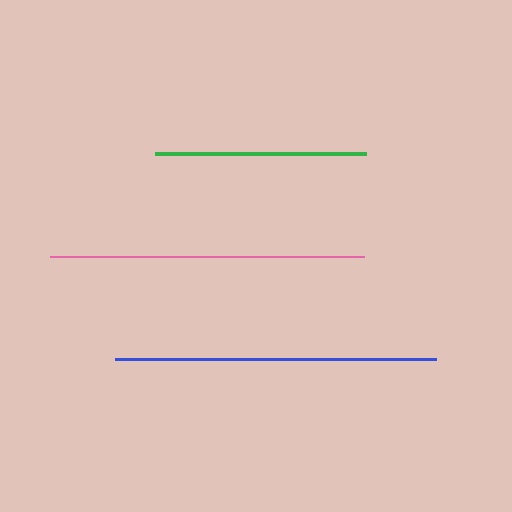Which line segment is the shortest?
The green line is the shortest at approximately 211 pixels.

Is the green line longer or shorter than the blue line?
The blue line is longer than the green line.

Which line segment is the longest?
The blue line is the longest at approximately 321 pixels.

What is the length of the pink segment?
The pink segment is approximately 315 pixels long.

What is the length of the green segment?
The green segment is approximately 211 pixels long.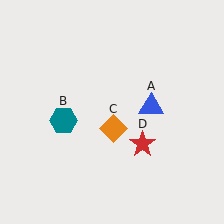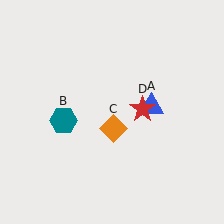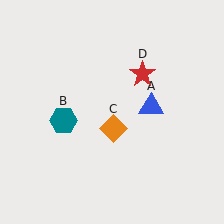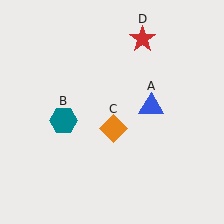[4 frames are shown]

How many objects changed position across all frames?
1 object changed position: red star (object D).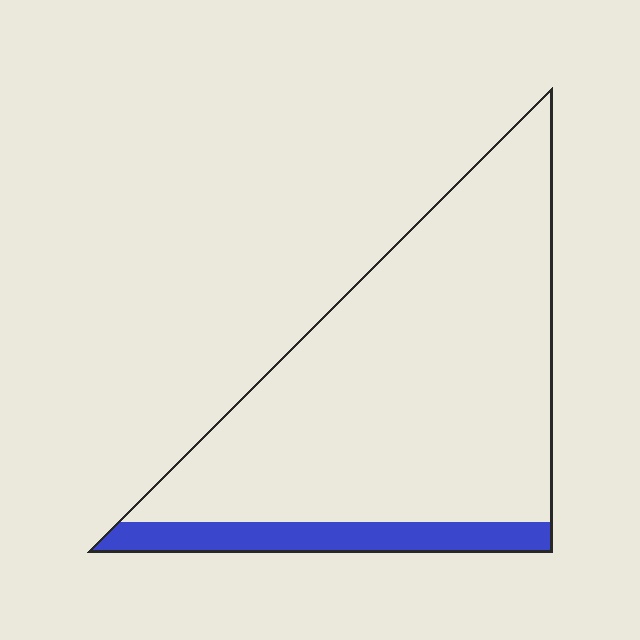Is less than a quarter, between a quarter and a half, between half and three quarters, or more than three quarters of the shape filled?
Less than a quarter.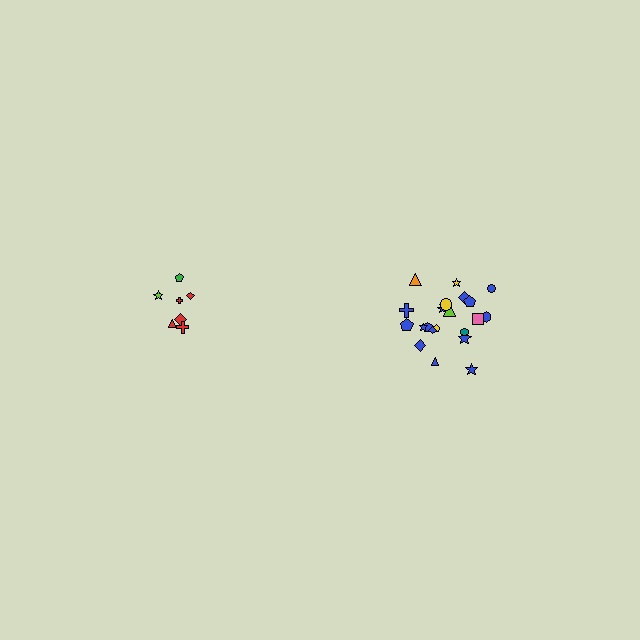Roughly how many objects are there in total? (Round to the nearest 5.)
Roughly 30 objects in total.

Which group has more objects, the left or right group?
The right group.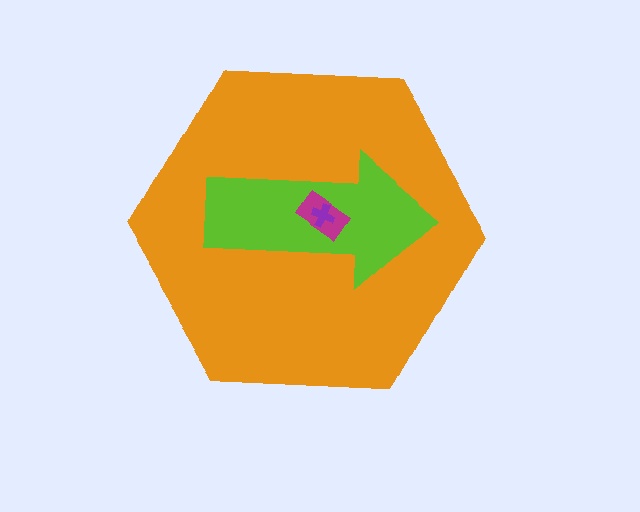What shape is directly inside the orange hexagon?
The lime arrow.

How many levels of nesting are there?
4.